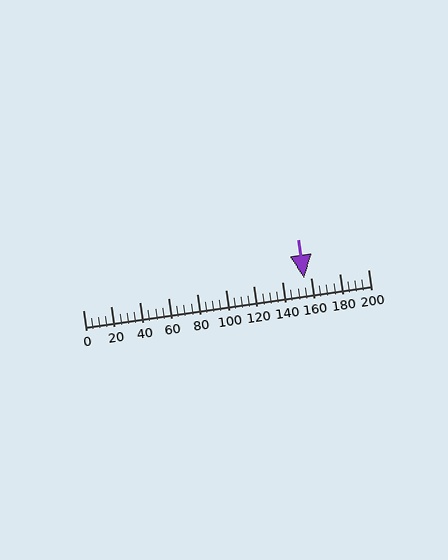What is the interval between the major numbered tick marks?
The major tick marks are spaced 20 units apart.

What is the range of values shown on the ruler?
The ruler shows values from 0 to 200.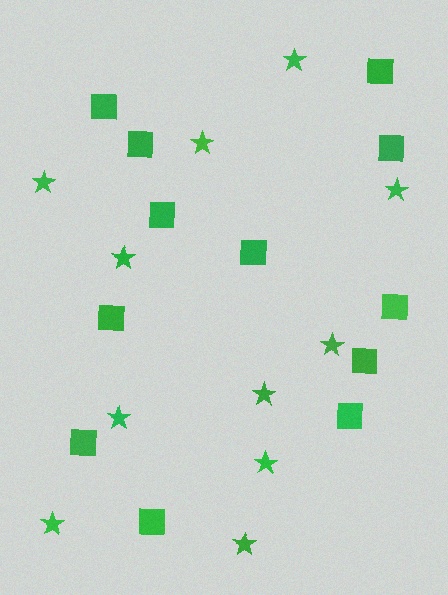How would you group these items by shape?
There are 2 groups: one group of stars (11) and one group of squares (12).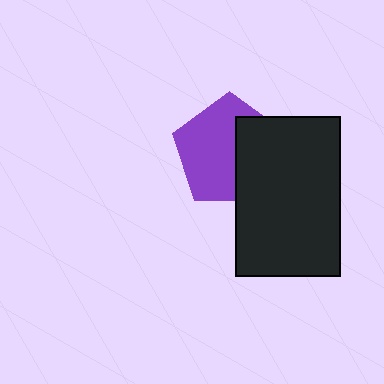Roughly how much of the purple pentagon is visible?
About half of it is visible (roughly 60%).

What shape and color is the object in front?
The object in front is a black rectangle.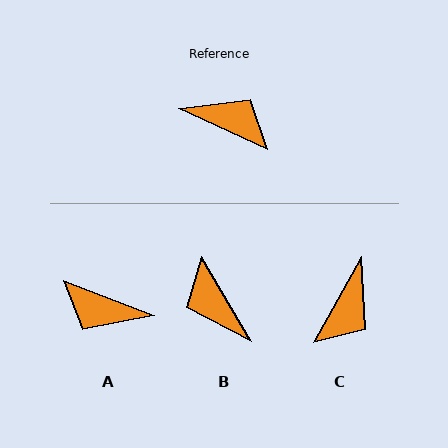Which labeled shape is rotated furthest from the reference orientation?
A, about 176 degrees away.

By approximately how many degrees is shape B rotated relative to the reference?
Approximately 145 degrees counter-clockwise.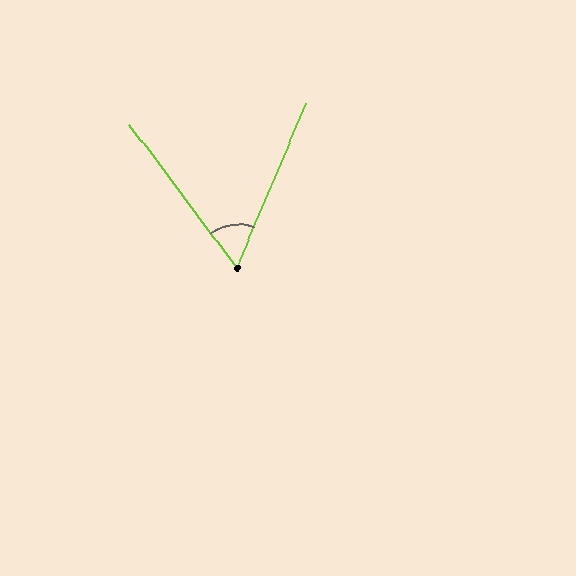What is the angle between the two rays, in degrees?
Approximately 60 degrees.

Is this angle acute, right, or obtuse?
It is acute.